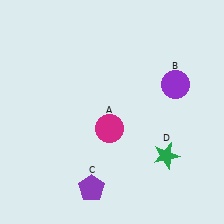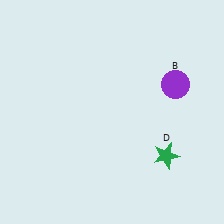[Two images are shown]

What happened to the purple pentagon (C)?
The purple pentagon (C) was removed in Image 2. It was in the bottom-left area of Image 1.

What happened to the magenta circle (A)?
The magenta circle (A) was removed in Image 2. It was in the bottom-left area of Image 1.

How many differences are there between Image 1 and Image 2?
There are 2 differences between the two images.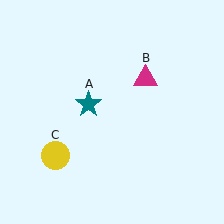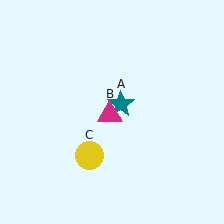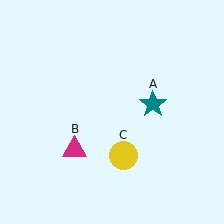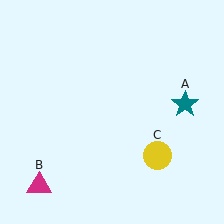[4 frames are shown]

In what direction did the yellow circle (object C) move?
The yellow circle (object C) moved right.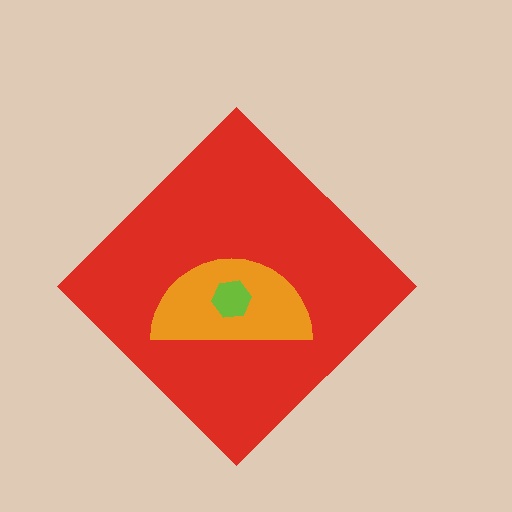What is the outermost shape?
The red diamond.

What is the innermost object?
The lime hexagon.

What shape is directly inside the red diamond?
The orange semicircle.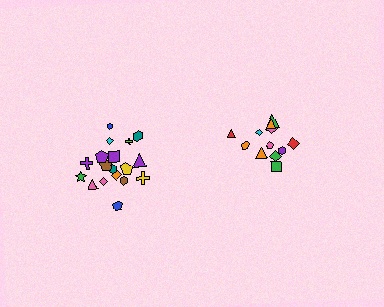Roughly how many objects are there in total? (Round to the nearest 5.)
Roughly 30 objects in total.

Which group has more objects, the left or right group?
The left group.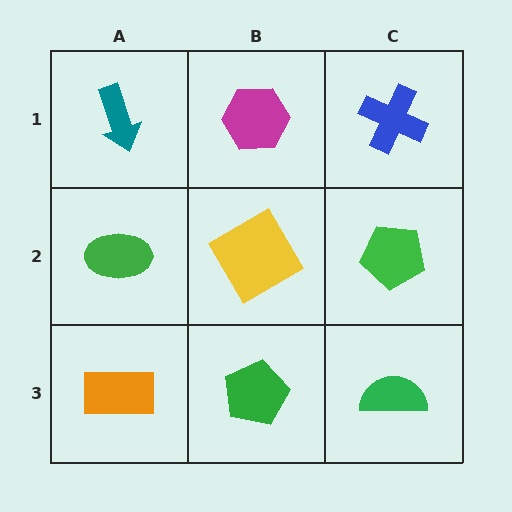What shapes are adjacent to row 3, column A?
A green ellipse (row 2, column A), a green pentagon (row 3, column B).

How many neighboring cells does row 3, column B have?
3.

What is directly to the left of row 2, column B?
A green ellipse.